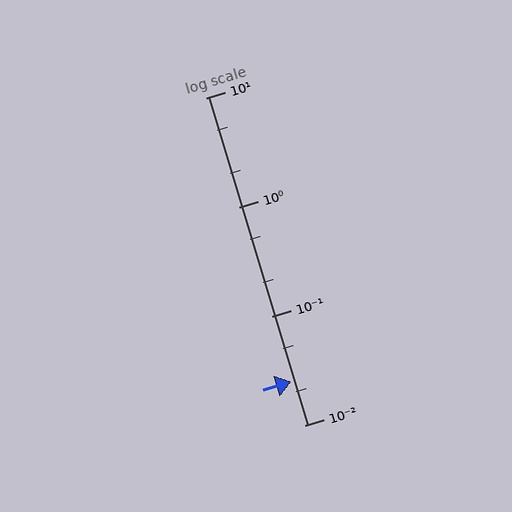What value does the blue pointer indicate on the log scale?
The pointer indicates approximately 0.025.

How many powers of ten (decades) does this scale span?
The scale spans 3 decades, from 0.01 to 10.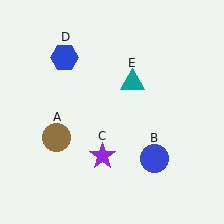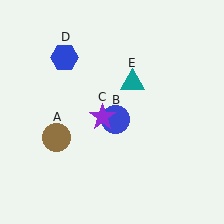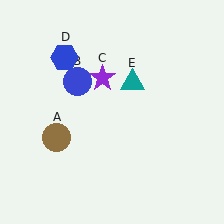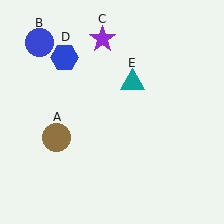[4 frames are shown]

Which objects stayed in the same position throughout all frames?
Brown circle (object A) and blue hexagon (object D) and teal triangle (object E) remained stationary.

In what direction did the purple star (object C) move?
The purple star (object C) moved up.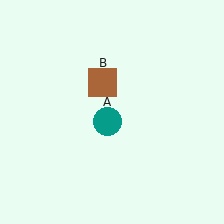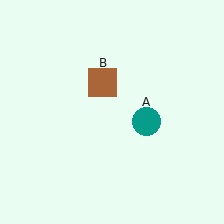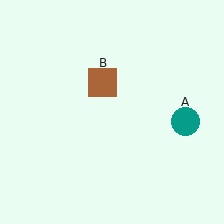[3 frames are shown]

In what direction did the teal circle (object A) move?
The teal circle (object A) moved right.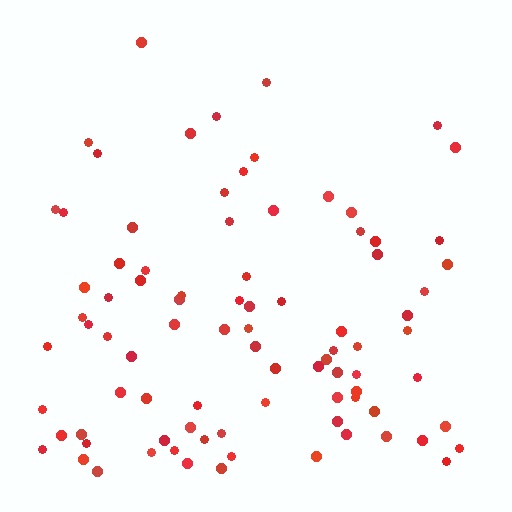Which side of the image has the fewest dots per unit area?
The top.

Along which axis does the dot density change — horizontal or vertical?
Vertical.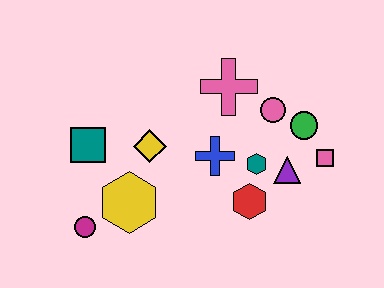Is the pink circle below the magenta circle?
No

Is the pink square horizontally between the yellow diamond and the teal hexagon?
No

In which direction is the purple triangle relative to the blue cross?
The purple triangle is to the right of the blue cross.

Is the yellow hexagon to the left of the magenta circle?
No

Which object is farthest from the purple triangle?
The magenta circle is farthest from the purple triangle.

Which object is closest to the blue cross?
The teal hexagon is closest to the blue cross.